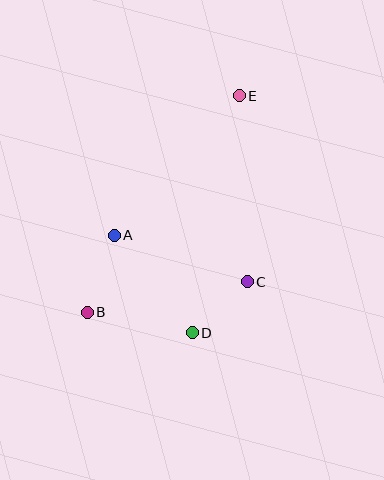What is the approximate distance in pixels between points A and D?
The distance between A and D is approximately 125 pixels.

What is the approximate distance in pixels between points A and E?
The distance between A and E is approximately 187 pixels.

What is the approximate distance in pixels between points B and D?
The distance between B and D is approximately 107 pixels.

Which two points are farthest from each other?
Points B and E are farthest from each other.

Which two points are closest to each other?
Points C and D are closest to each other.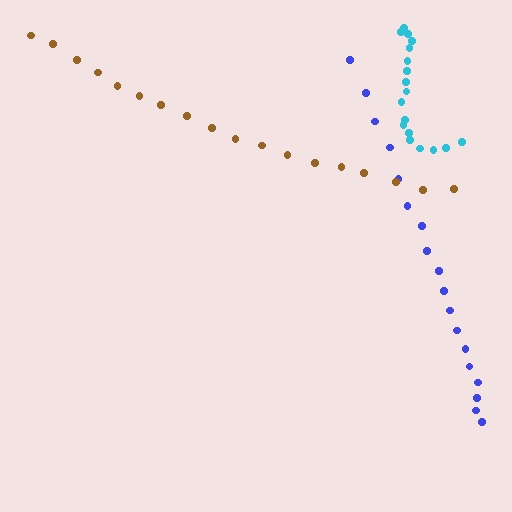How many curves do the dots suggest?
There are 3 distinct paths.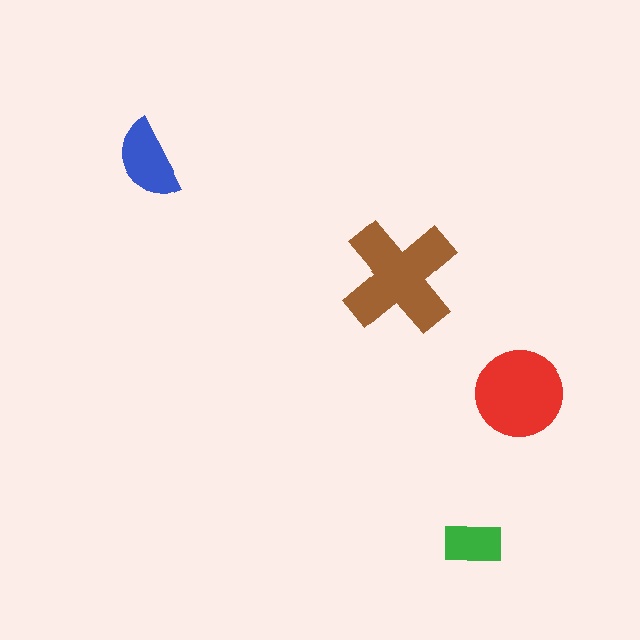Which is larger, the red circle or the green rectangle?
The red circle.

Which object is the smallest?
The green rectangle.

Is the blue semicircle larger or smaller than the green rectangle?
Larger.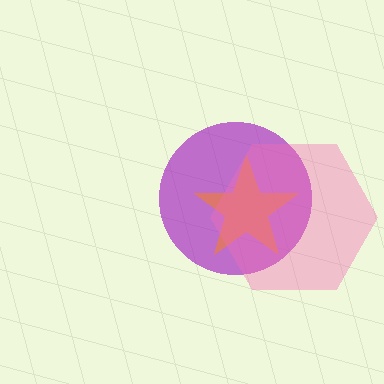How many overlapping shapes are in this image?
There are 3 overlapping shapes in the image.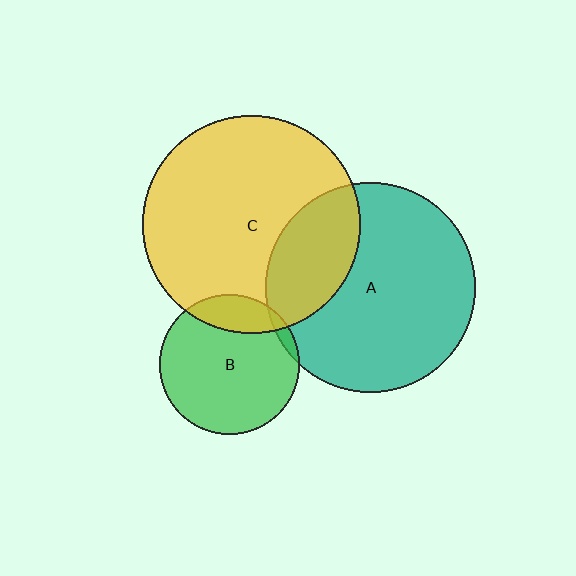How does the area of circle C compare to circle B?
Approximately 2.4 times.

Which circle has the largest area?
Circle C (yellow).